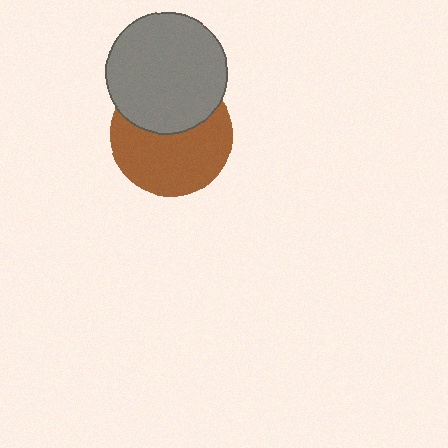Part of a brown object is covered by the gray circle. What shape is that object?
It is a circle.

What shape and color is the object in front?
The object in front is a gray circle.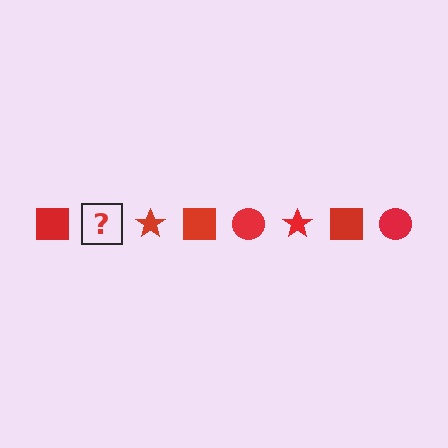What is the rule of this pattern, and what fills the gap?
The rule is that the pattern cycles through square, circle, star shapes in red. The gap should be filled with a red circle.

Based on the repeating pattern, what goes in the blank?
The blank should be a red circle.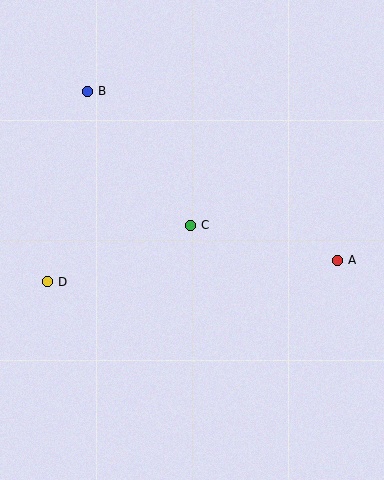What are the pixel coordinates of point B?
Point B is at (88, 91).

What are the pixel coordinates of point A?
Point A is at (338, 260).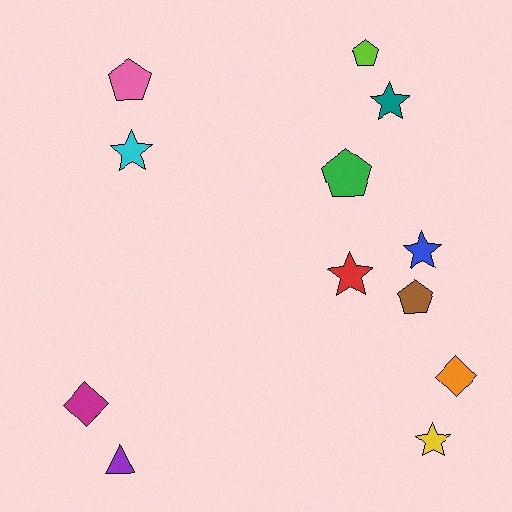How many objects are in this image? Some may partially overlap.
There are 12 objects.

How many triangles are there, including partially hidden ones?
There is 1 triangle.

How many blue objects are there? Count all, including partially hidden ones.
There is 1 blue object.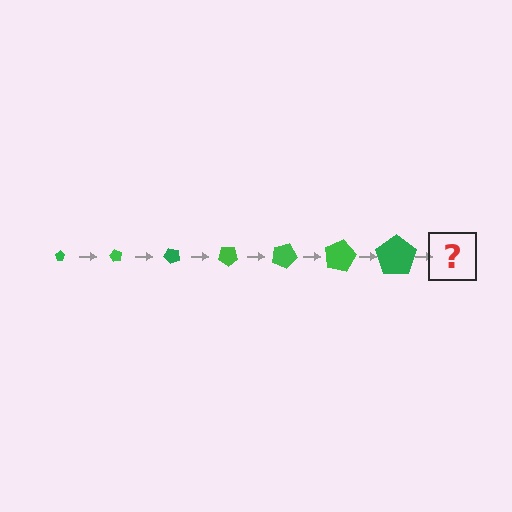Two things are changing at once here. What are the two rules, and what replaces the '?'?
The two rules are that the pentagon grows larger each step and it rotates 60 degrees each step. The '?' should be a pentagon, larger than the previous one and rotated 420 degrees from the start.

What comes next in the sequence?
The next element should be a pentagon, larger than the previous one and rotated 420 degrees from the start.